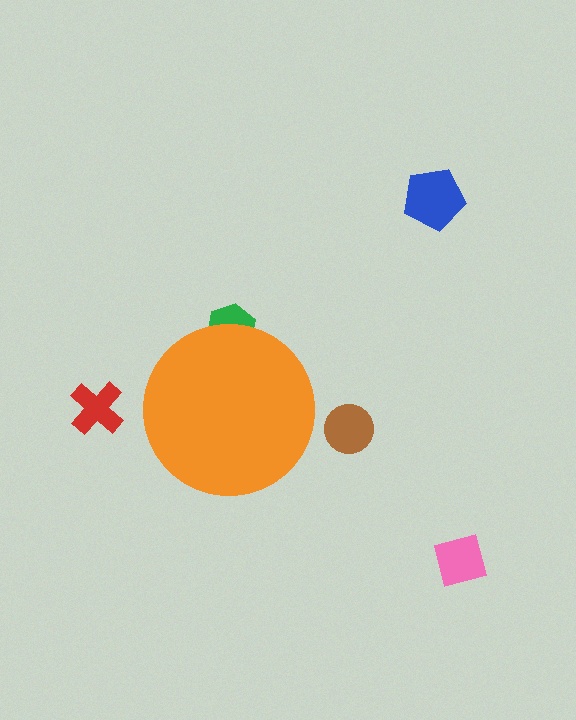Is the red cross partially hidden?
No, the red cross is fully visible.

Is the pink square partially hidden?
No, the pink square is fully visible.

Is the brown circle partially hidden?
No, the brown circle is fully visible.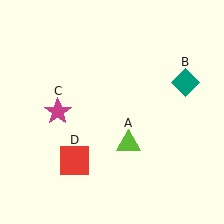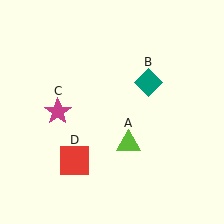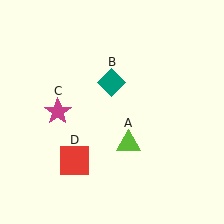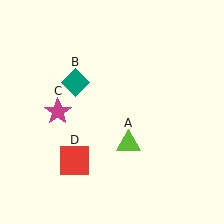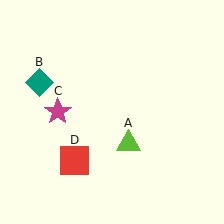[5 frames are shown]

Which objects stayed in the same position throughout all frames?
Lime triangle (object A) and magenta star (object C) and red square (object D) remained stationary.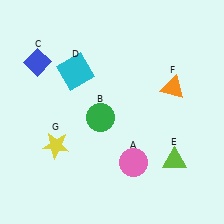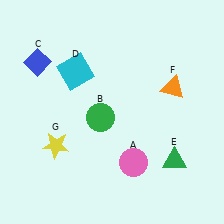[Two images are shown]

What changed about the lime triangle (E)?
In Image 1, E is lime. In Image 2, it changed to green.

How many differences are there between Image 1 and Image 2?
There is 1 difference between the two images.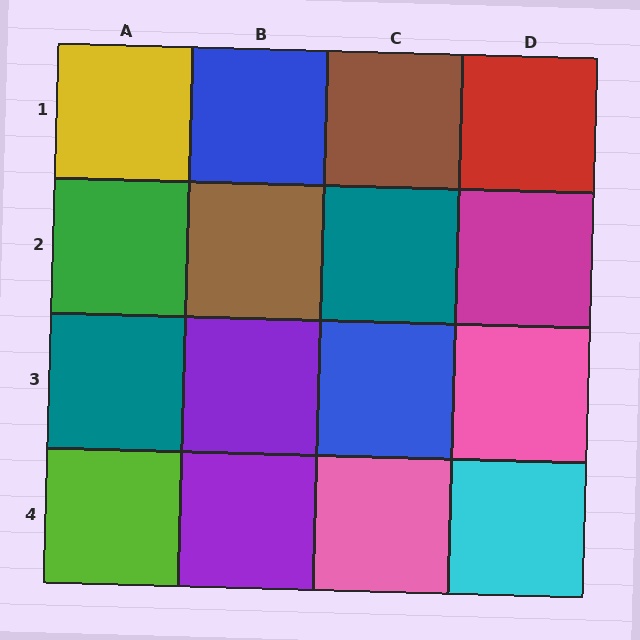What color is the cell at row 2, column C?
Teal.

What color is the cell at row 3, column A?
Teal.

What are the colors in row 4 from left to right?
Lime, purple, pink, cyan.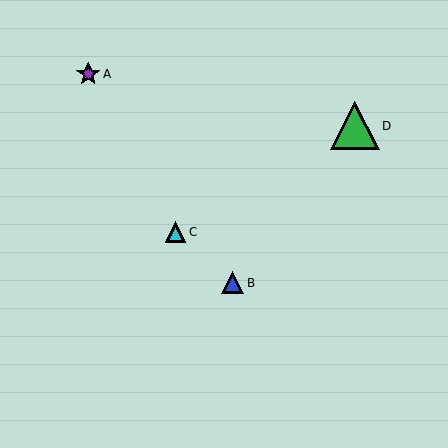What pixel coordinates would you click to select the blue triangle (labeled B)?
Click at (233, 283) to select the blue triangle B.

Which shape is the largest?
The green triangle (labeled D) is the largest.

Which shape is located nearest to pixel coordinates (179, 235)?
The cyan triangle (labeled C) at (175, 232) is nearest to that location.